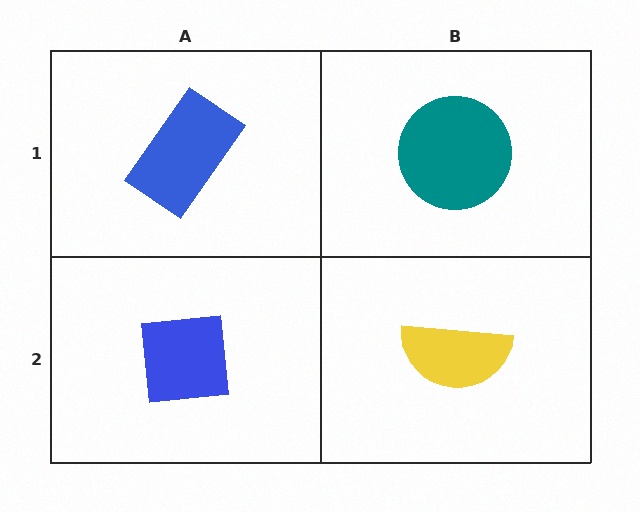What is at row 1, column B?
A teal circle.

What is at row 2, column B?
A yellow semicircle.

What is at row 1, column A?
A blue rectangle.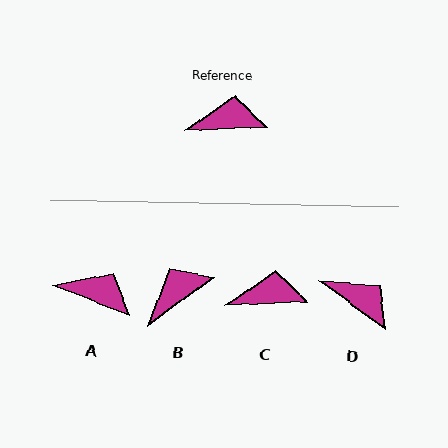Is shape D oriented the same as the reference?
No, it is off by about 40 degrees.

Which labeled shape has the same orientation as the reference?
C.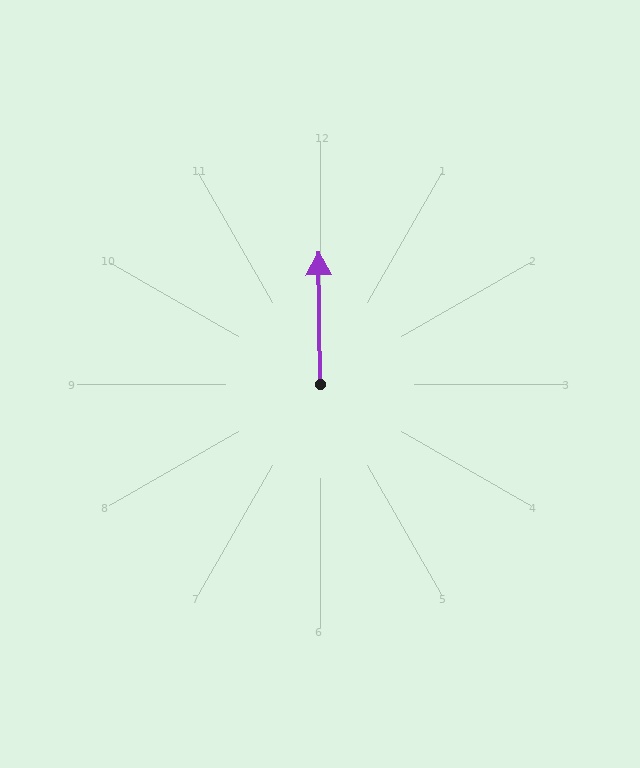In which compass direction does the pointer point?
North.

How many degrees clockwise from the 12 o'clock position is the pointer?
Approximately 359 degrees.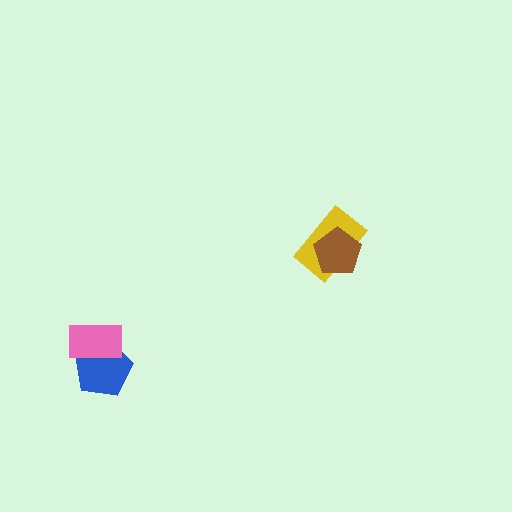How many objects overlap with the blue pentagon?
1 object overlaps with the blue pentagon.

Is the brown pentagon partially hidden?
No, no other shape covers it.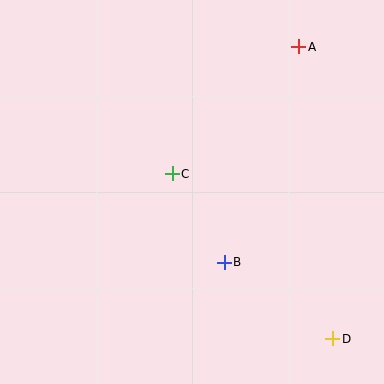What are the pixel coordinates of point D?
Point D is at (333, 339).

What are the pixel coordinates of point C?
Point C is at (172, 174).